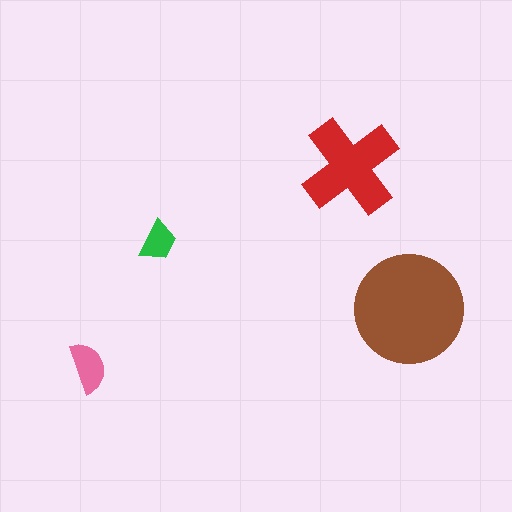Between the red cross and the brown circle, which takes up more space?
The brown circle.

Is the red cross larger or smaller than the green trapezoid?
Larger.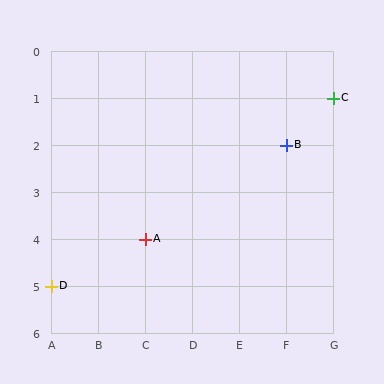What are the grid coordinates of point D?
Point D is at grid coordinates (A, 5).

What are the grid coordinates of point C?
Point C is at grid coordinates (G, 1).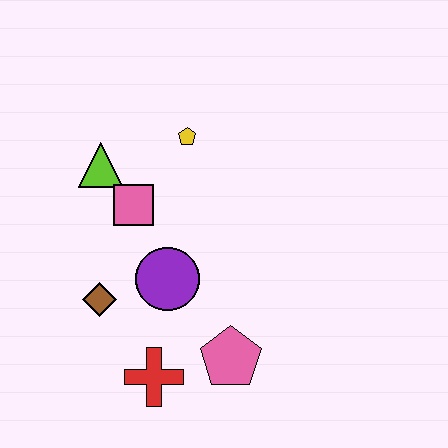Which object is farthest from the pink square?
The pink pentagon is farthest from the pink square.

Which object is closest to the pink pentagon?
The red cross is closest to the pink pentagon.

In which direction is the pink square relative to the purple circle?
The pink square is above the purple circle.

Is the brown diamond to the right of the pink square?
No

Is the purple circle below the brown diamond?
No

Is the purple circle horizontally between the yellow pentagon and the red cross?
Yes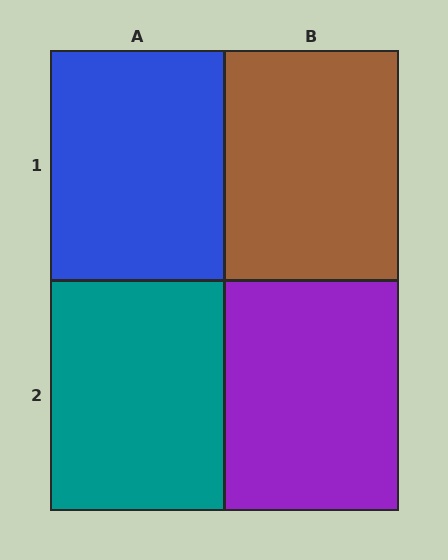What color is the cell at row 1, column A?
Blue.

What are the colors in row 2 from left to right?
Teal, purple.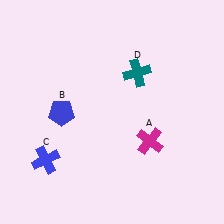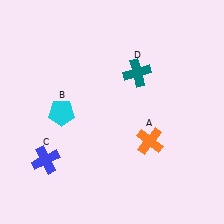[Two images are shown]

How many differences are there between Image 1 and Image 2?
There are 2 differences between the two images.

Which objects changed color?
A changed from magenta to orange. B changed from blue to cyan.